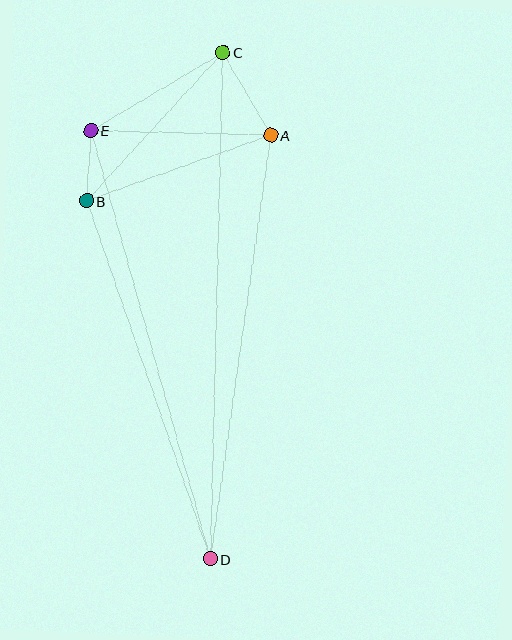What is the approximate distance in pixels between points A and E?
The distance between A and E is approximately 180 pixels.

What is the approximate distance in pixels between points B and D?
The distance between B and D is approximately 379 pixels.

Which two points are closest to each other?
Points B and E are closest to each other.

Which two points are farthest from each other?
Points C and D are farthest from each other.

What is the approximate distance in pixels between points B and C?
The distance between B and C is approximately 202 pixels.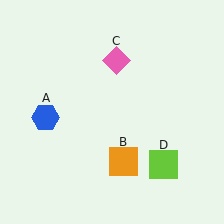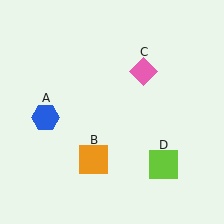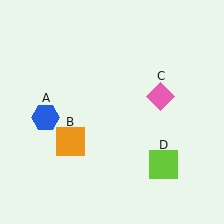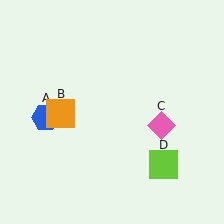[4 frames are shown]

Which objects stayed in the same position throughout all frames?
Blue hexagon (object A) and lime square (object D) remained stationary.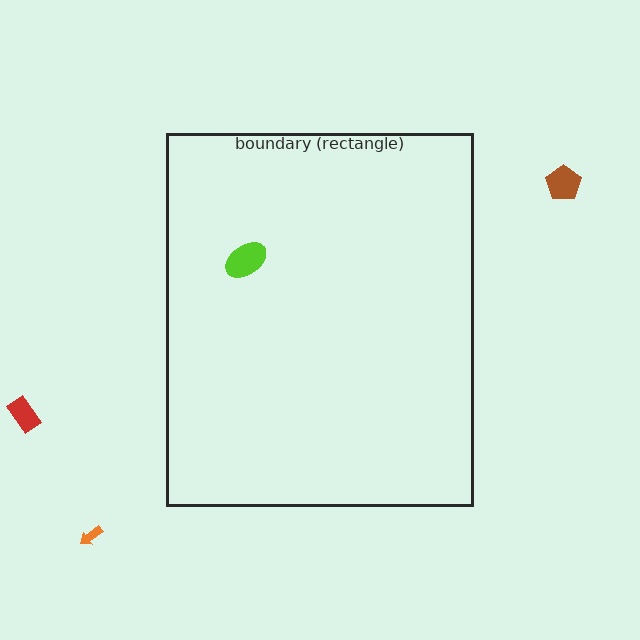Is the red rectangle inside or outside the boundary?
Outside.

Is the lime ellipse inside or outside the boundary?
Inside.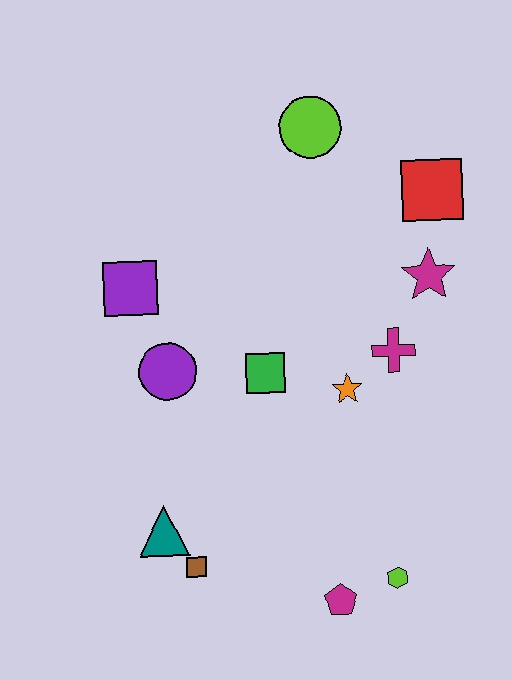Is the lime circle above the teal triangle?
Yes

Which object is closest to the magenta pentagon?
The lime hexagon is closest to the magenta pentagon.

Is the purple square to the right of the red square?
No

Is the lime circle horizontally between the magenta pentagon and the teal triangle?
Yes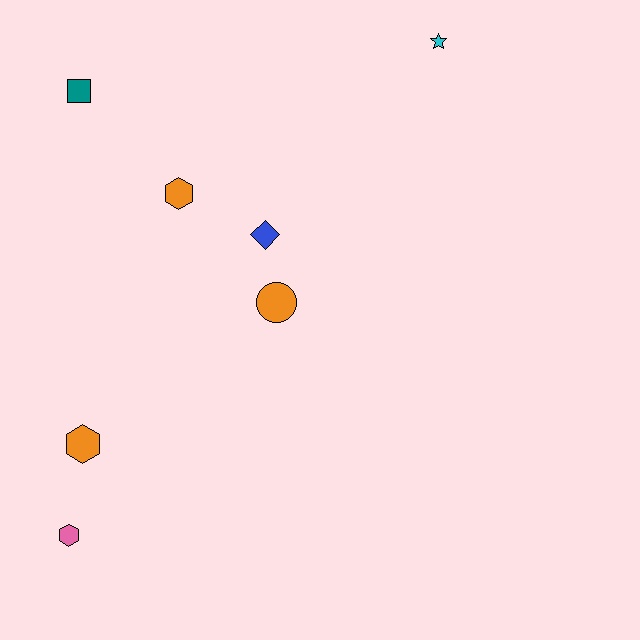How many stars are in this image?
There is 1 star.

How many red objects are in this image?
There are no red objects.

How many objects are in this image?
There are 7 objects.